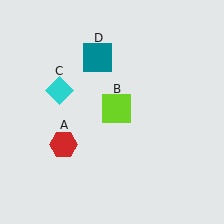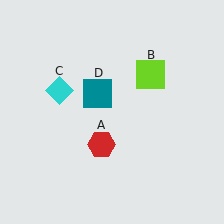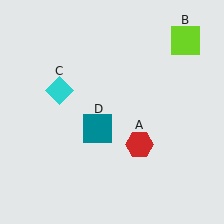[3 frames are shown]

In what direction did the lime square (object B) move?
The lime square (object B) moved up and to the right.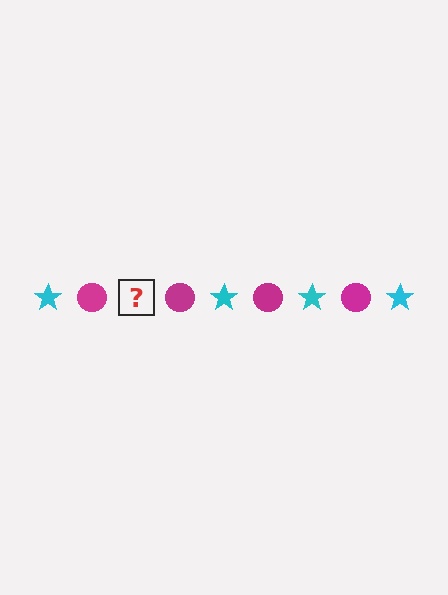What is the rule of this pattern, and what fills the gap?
The rule is that the pattern alternates between cyan star and magenta circle. The gap should be filled with a cyan star.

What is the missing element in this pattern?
The missing element is a cyan star.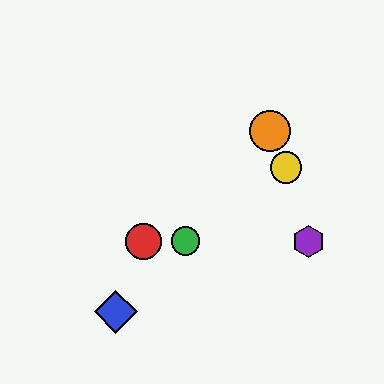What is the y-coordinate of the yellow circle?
The yellow circle is at y≈168.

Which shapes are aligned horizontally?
The red circle, the green circle, the purple hexagon are aligned horizontally.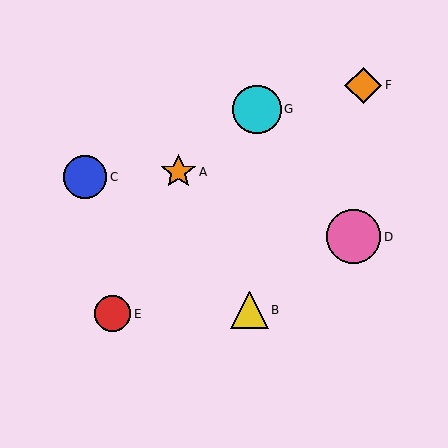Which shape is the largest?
The pink circle (labeled D) is the largest.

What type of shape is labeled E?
Shape E is a red circle.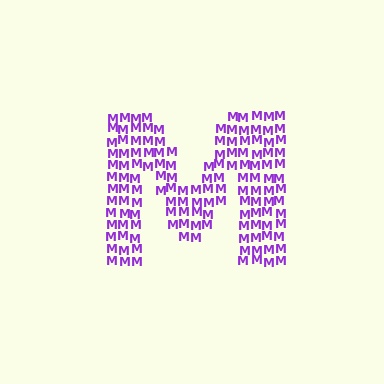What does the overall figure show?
The overall figure shows the letter M.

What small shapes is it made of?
It is made of small letter M's.